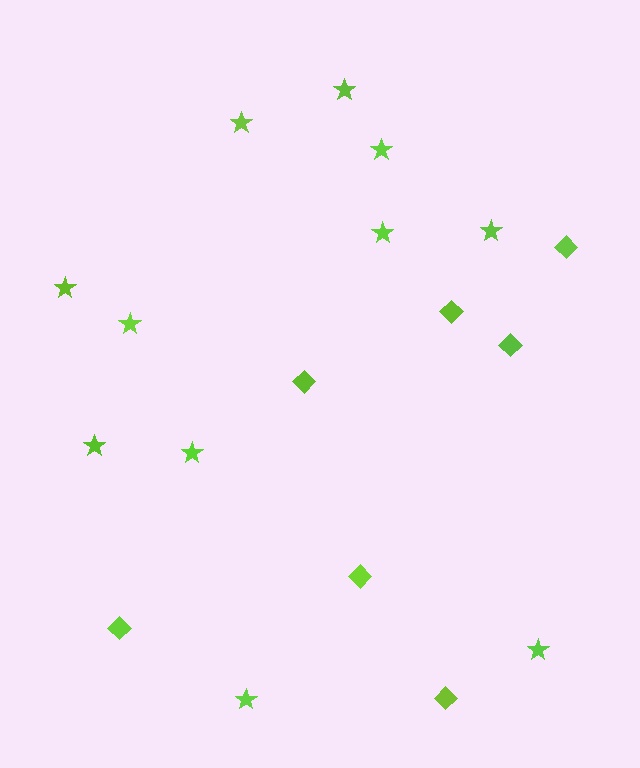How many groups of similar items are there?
There are 2 groups: one group of diamonds (7) and one group of stars (11).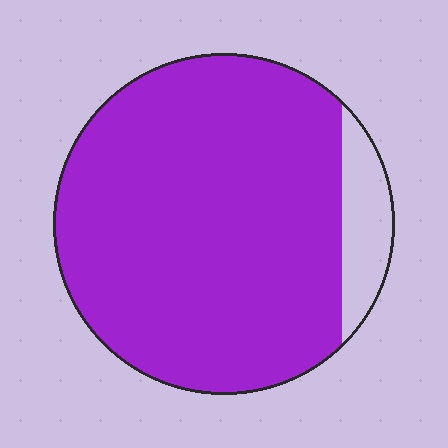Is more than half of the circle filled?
Yes.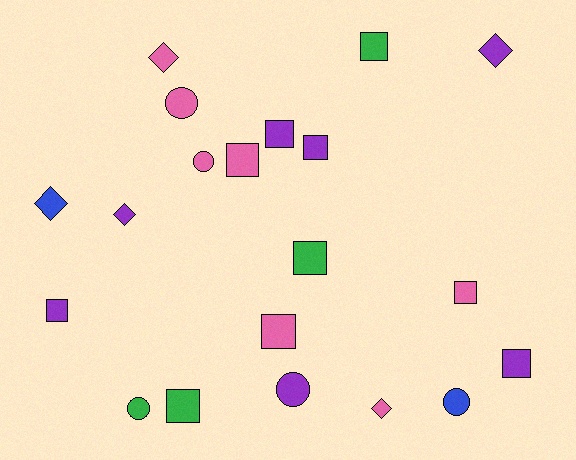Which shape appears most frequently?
Square, with 10 objects.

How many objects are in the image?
There are 20 objects.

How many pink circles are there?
There are 2 pink circles.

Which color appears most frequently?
Purple, with 7 objects.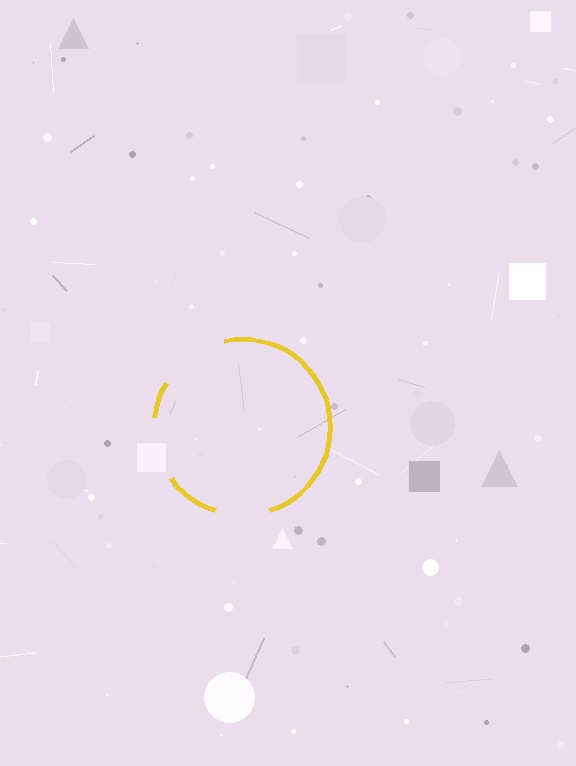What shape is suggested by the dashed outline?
The dashed outline suggests a circle.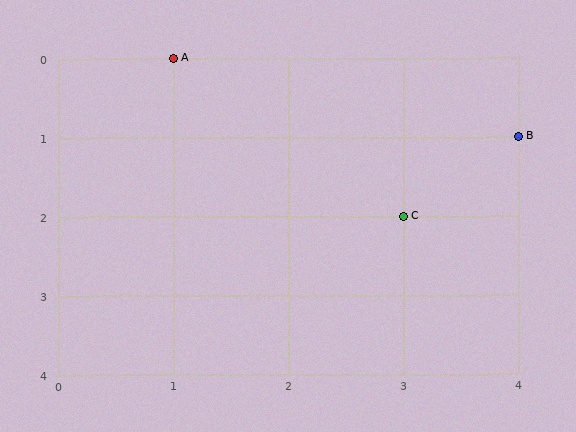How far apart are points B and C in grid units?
Points B and C are 1 column and 1 row apart (about 1.4 grid units diagonally).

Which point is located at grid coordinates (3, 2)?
Point C is at (3, 2).